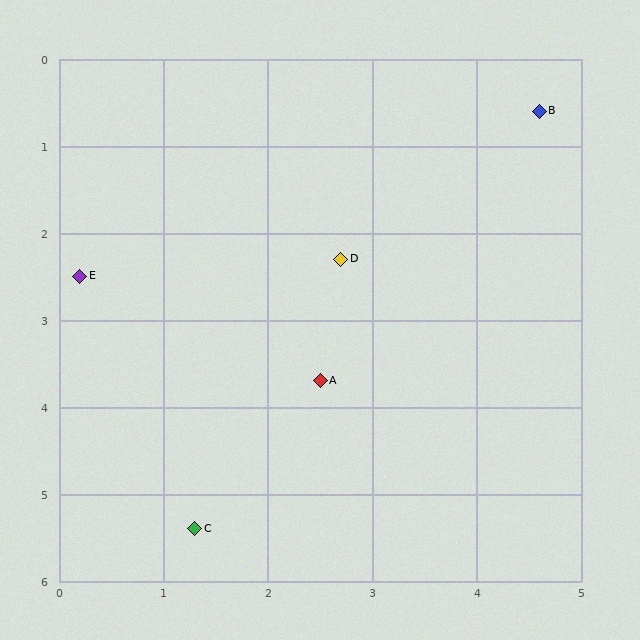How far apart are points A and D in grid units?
Points A and D are about 1.4 grid units apart.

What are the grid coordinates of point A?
Point A is at approximately (2.5, 3.7).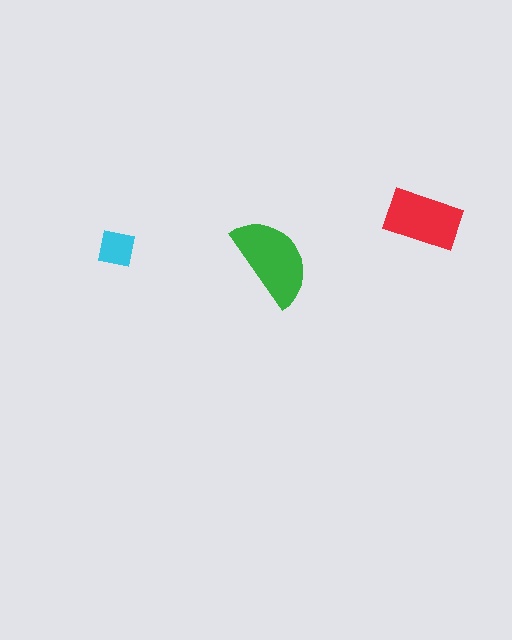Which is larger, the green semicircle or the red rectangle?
The green semicircle.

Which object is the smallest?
The cyan square.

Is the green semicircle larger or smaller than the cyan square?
Larger.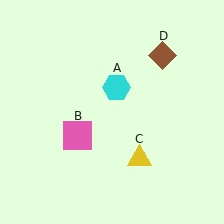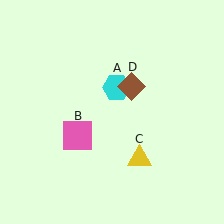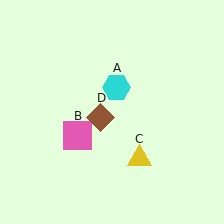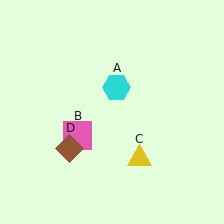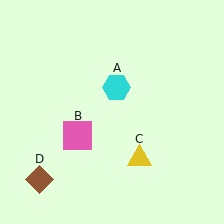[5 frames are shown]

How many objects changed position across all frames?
1 object changed position: brown diamond (object D).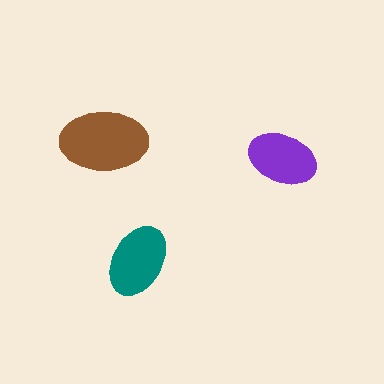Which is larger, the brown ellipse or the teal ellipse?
The brown one.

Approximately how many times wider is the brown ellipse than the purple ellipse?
About 1.5 times wider.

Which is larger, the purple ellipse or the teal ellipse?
The teal one.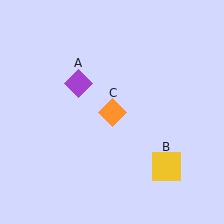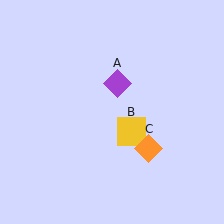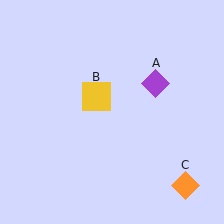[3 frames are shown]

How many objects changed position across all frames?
3 objects changed position: purple diamond (object A), yellow square (object B), orange diamond (object C).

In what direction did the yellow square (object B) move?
The yellow square (object B) moved up and to the left.